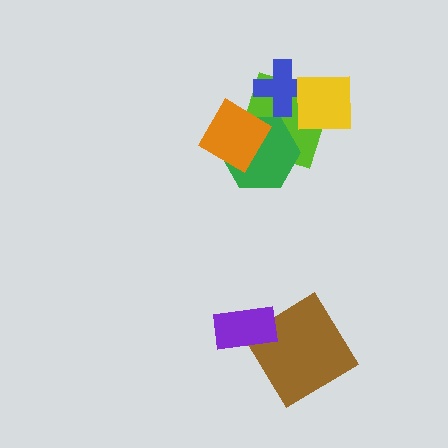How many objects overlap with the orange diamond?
2 objects overlap with the orange diamond.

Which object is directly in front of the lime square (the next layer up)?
The green hexagon is directly in front of the lime square.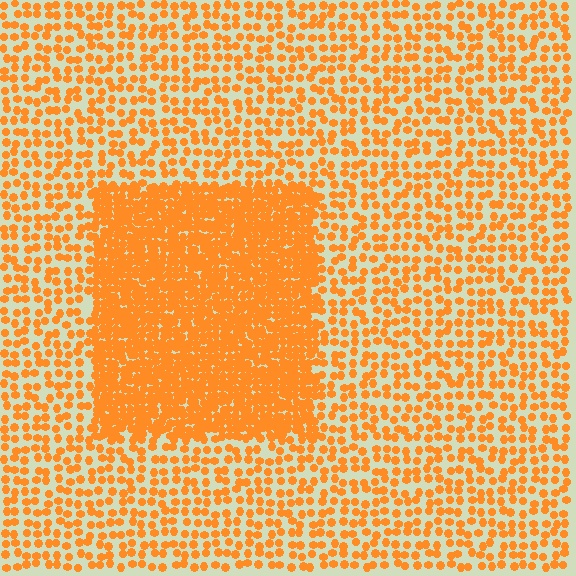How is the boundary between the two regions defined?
The boundary is defined by a change in element density (approximately 2.5x ratio). All elements are the same color, size, and shape.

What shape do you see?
I see a rectangle.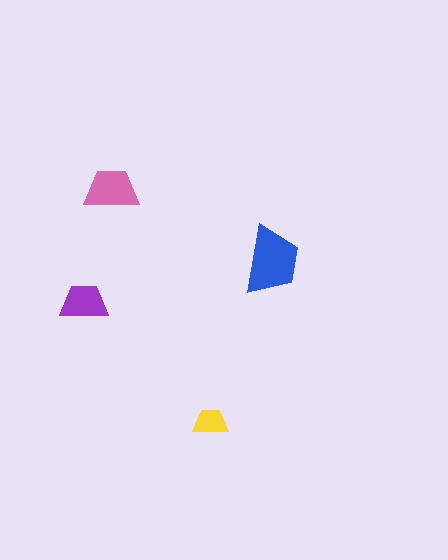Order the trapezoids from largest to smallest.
the blue one, the pink one, the purple one, the yellow one.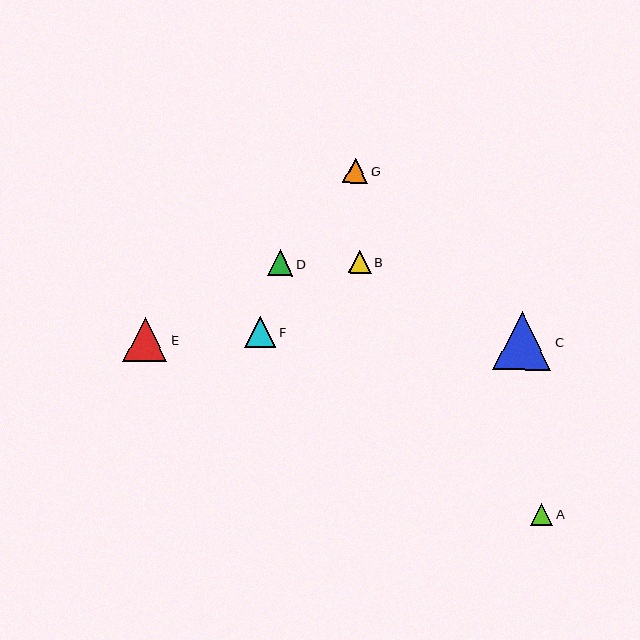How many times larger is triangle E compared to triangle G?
Triangle E is approximately 1.8 times the size of triangle G.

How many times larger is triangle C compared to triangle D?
Triangle C is approximately 2.3 times the size of triangle D.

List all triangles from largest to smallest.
From largest to smallest: C, E, F, D, G, B, A.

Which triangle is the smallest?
Triangle A is the smallest with a size of approximately 23 pixels.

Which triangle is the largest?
Triangle C is the largest with a size of approximately 58 pixels.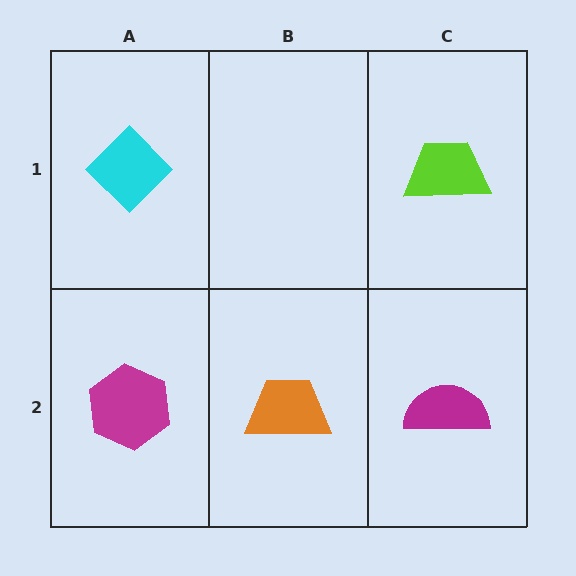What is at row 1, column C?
A lime trapezoid.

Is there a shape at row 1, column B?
No, that cell is empty.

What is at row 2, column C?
A magenta semicircle.